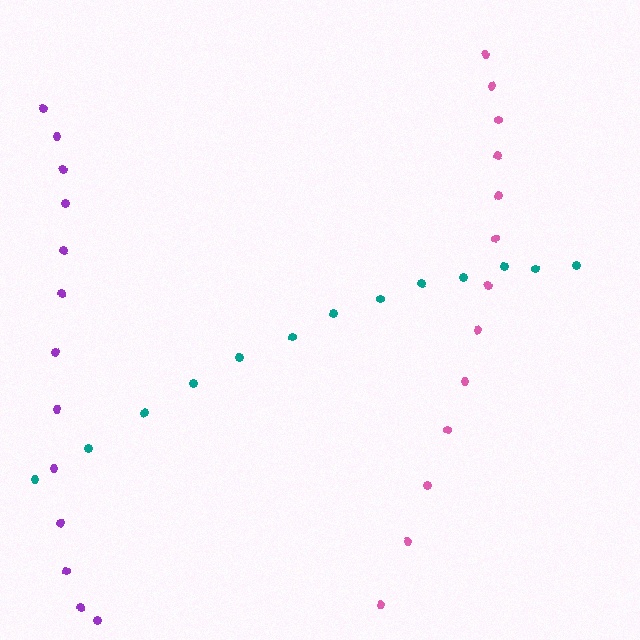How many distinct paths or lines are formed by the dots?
There are 3 distinct paths.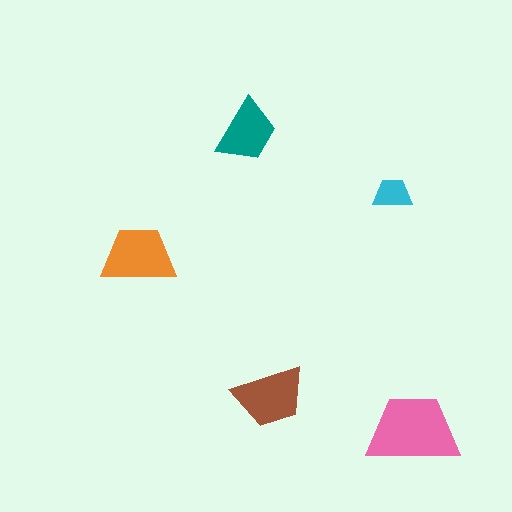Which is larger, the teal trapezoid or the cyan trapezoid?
The teal one.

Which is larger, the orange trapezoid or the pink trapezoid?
The pink one.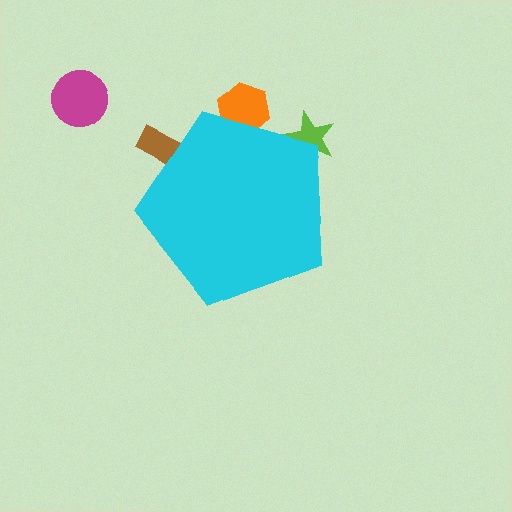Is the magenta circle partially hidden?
No, the magenta circle is fully visible.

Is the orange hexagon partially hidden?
Yes, the orange hexagon is partially hidden behind the cyan pentagon.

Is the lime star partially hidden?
Yes, the lime star is partially hidden behind the cyan pentagon.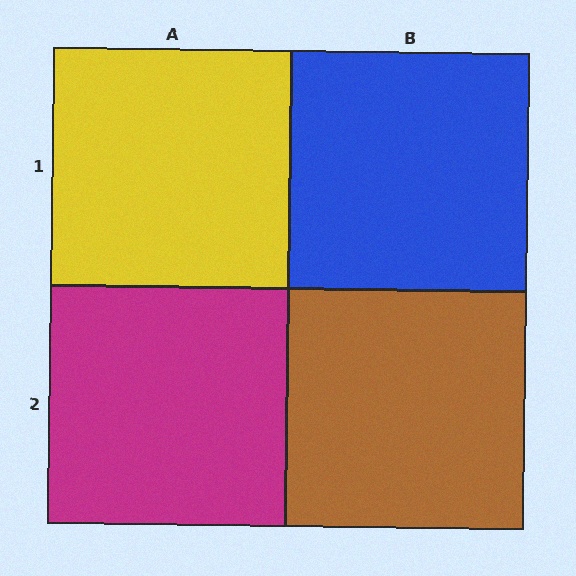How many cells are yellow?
1 cell is yellow.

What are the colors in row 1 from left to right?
Yellow, blue.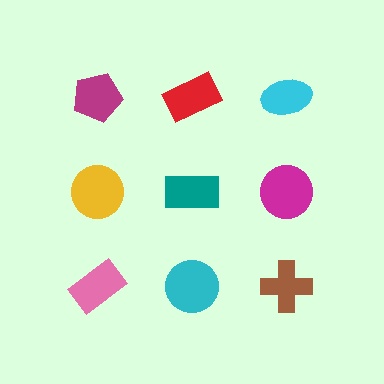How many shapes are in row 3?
3 shapes.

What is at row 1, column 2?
A red rectangle.